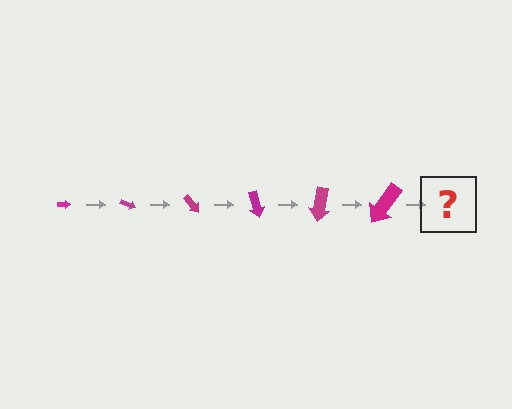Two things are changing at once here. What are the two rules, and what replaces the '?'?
The two rules are that the arrow grows larger each step and it rotates 25 degrees each step. The '?' should be an arrow, larger than the previous one and rotated 150 degrees from the start.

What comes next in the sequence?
The next element should be an arrow, larger than the previous one and rotated 150 degrees from the start.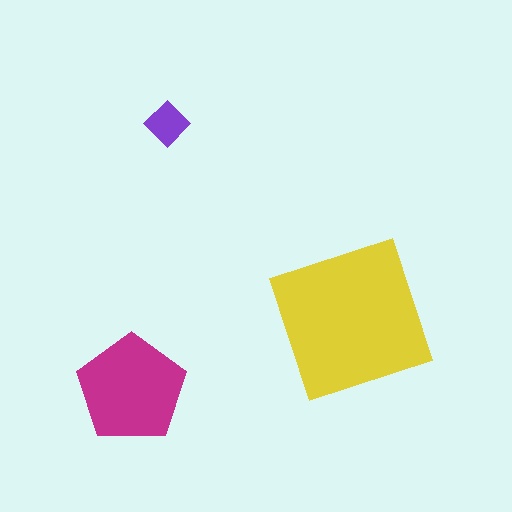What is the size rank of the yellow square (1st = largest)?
1st.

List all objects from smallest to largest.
The purple diamond, the magenta pentagon, the yellow square.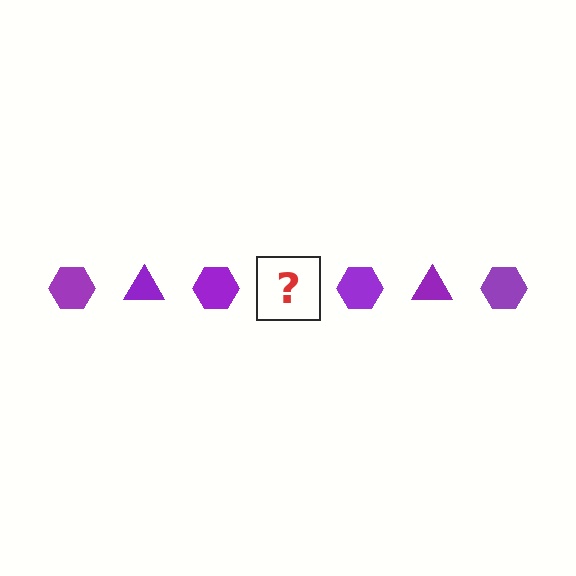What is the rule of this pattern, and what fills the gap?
The rule is that the pattern cycles through hexagon, triangle shapes in purple. The gap should be filled with a purple triangle.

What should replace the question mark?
The question mark should be replaced with a purple triangle.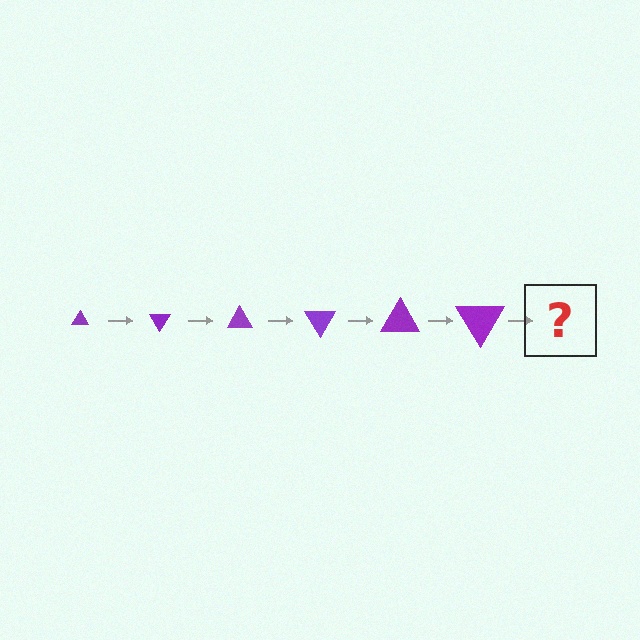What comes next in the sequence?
The next element should be a triangle, larger than the previous one and rotated 360 degrees from the start.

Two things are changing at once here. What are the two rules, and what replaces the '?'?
The two rules are that the triangle grows larger each step and it rotates 60 degrees each step. The '?' should be a triangle, larger than the previous one and rotated 360 degrees from the start.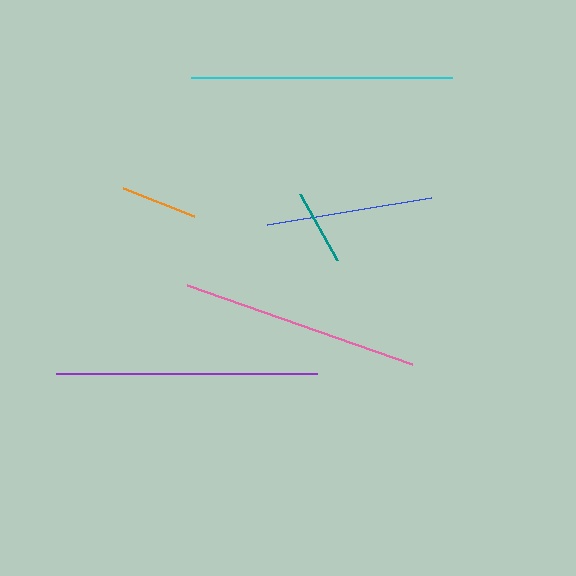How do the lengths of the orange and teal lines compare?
The orange and teal lines are approximately the same length.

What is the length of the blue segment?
The blue segment is approximately 166 pixels long.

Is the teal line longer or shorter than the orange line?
The orange line is longer than the teal line.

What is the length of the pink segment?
The pink segment is approximately 239 pixels long.